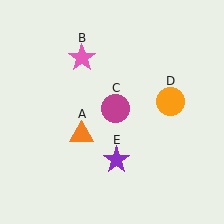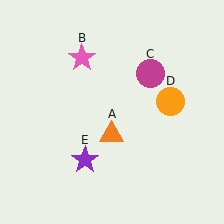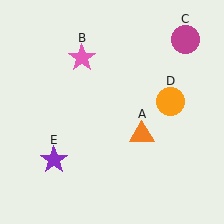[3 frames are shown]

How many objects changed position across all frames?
3 objects changed position: orange triangle (object A), magenta circle (object C), purple star (object E).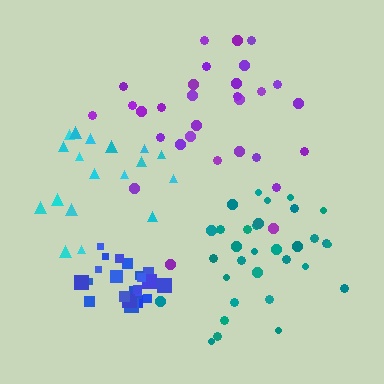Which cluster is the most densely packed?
Blue.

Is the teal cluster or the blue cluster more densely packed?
Blue.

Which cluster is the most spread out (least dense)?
Cyan.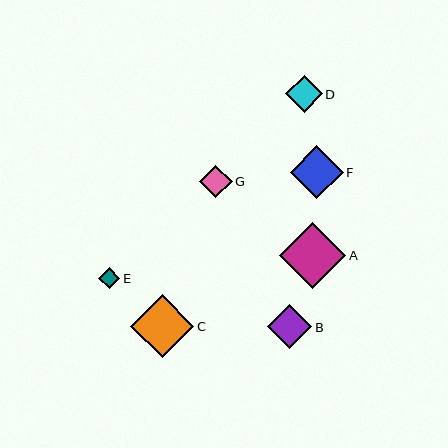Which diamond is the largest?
Diamond A is the largest with a size of approximately 66 pixels.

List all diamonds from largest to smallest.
From largest to smallest: A, C, F, B, D, G, E.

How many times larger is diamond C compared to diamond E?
Diamond C is approximately 3.0 times the size of diamond E.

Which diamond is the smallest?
Diamond E is the smallest with a size of approximately 21 pixels.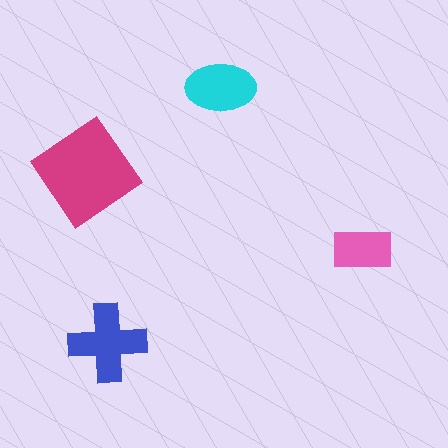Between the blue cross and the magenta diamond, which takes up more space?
The magenta diamond.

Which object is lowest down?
The blue cross is bottommost.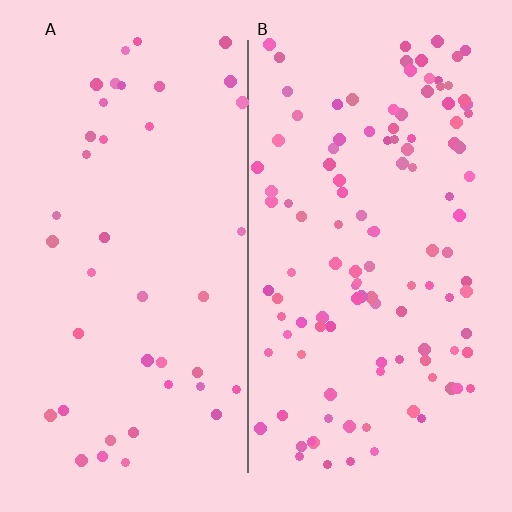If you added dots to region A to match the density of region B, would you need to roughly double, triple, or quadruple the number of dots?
Approximately triple.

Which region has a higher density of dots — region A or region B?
B (the right).